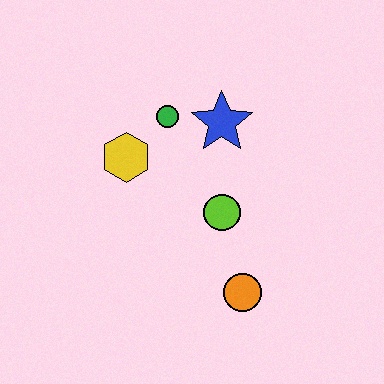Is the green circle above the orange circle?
Yes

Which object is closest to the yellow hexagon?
The green circle is closest to the yellow hexagon.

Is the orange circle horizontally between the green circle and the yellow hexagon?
No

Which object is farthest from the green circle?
The orange circle is farthest from the green circle.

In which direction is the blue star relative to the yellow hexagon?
The blue star is to the right of the yellow hexagon.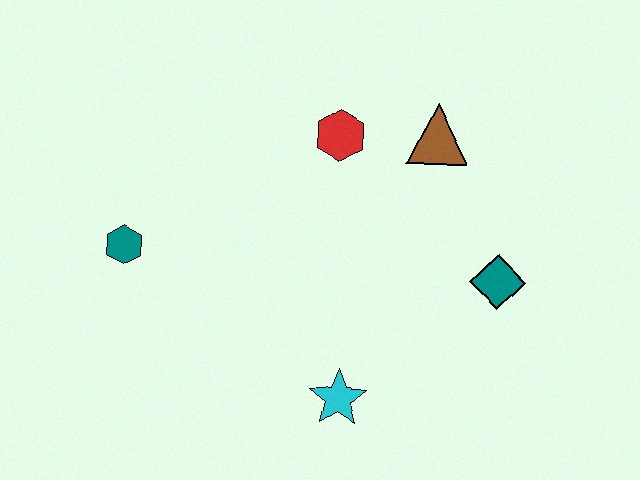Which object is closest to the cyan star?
The teal diamond is closest to the cyan star.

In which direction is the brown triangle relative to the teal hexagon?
The brown triangle is to the right of the teal hexagon.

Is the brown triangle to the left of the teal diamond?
Yes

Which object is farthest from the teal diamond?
The teal hexagon is farthest from the teal diamond.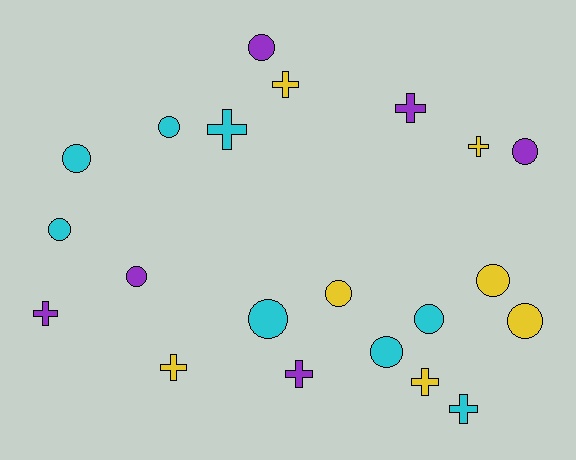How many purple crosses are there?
There are 3 purple crosses.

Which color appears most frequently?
Cyan, with 8 objects.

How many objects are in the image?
There are 21 objects.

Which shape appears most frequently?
Circle, with 12 objects.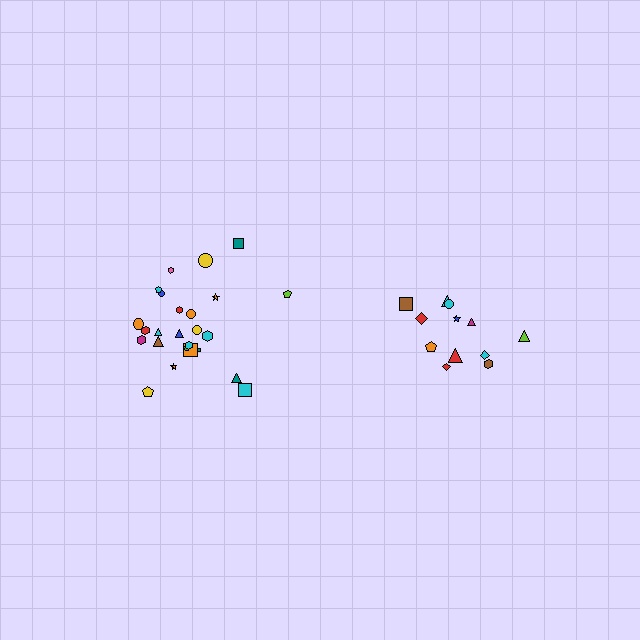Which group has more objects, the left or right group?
The left group.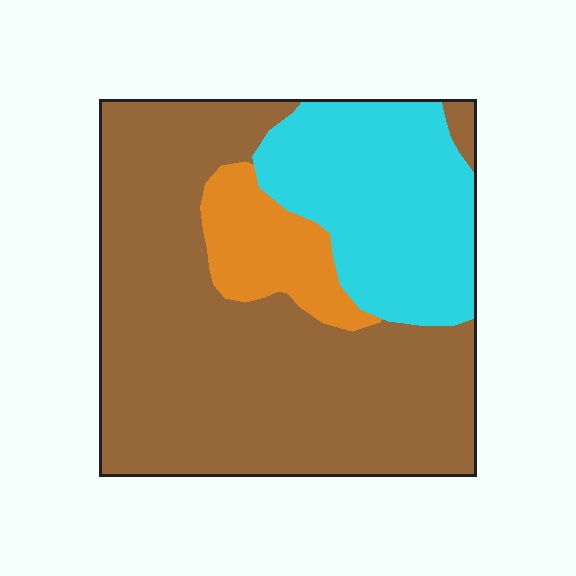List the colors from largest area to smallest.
From largest to smallest: brown, cyan, orange.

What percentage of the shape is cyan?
Cyan covers about 25% of the shape.